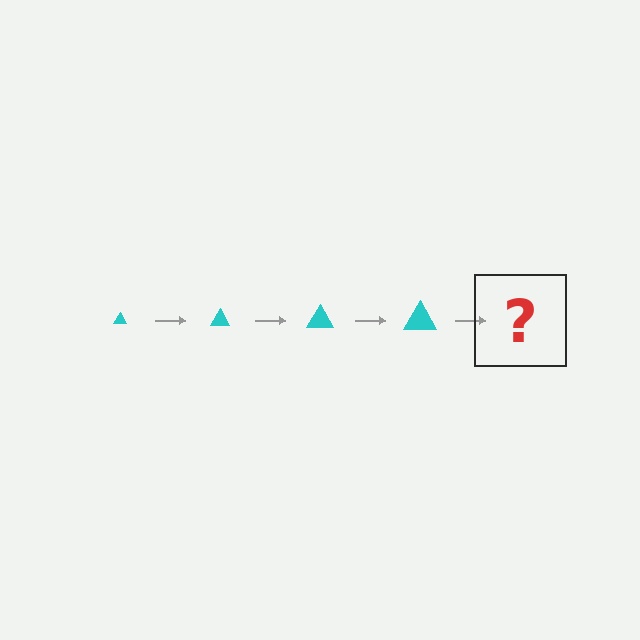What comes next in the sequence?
The next element should be a cyan triangle, larger than the previous one.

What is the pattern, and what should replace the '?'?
The pattern is that the triangle gets progressively larger each step. The '?' should be a cyan triangle, larger than the previous one.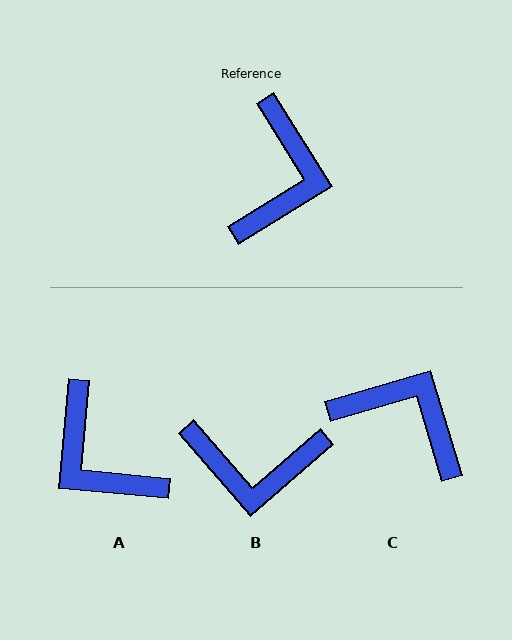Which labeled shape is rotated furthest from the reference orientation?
A, about 127 degrees away.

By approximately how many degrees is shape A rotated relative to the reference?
Approximately 127 degrees clockwise.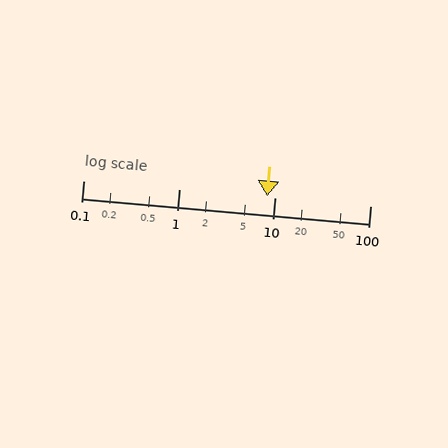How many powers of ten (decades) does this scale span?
The scale spans 3 decades, from 0.1 to 100.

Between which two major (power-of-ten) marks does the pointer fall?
The pointer is between 1 and 10.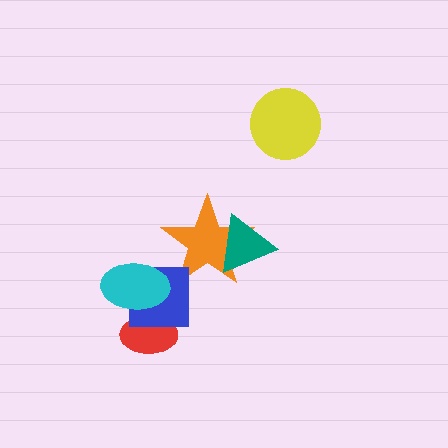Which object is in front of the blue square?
The cyan ellipse is in front of the blue square.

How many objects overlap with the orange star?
1 object overlaps with the orange star.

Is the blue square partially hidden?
Yes, it is partially covered by another shape.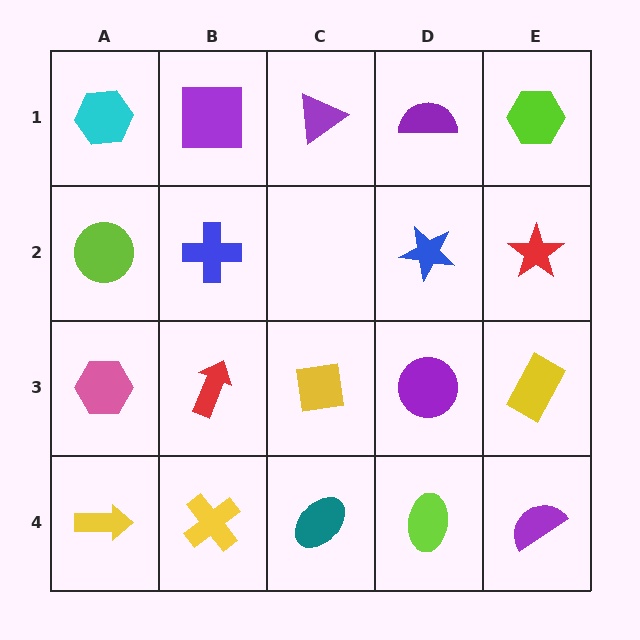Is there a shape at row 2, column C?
No, that cell is empty.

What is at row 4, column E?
A purple semicircle.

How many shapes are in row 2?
4 shapes.